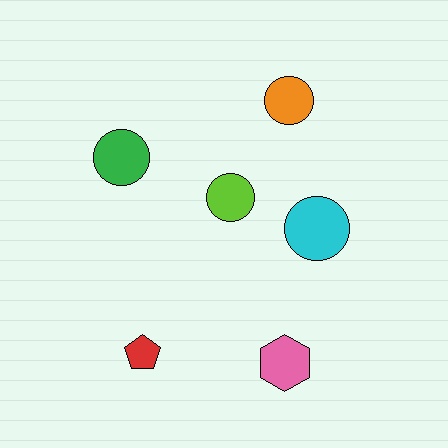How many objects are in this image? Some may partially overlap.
There are 6 objects.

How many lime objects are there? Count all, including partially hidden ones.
There is 1 lime object.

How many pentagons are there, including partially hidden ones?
There is 1 pentagon.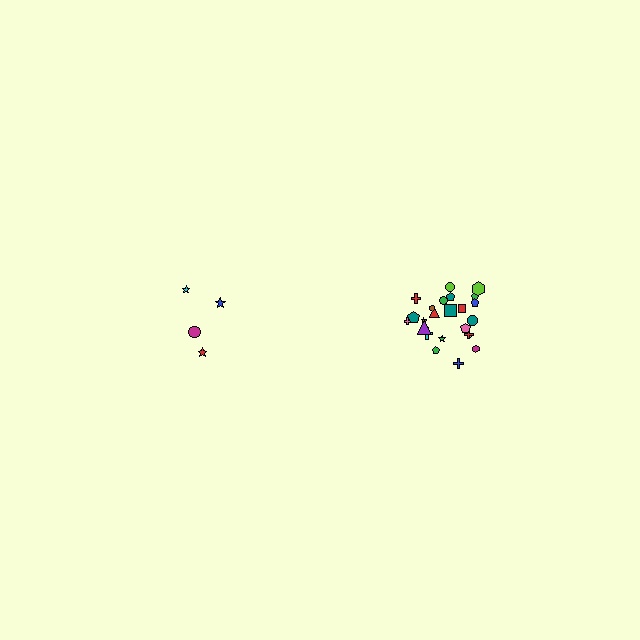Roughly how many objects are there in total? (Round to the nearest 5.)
Roughly 30 objects in total.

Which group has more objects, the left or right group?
The right group.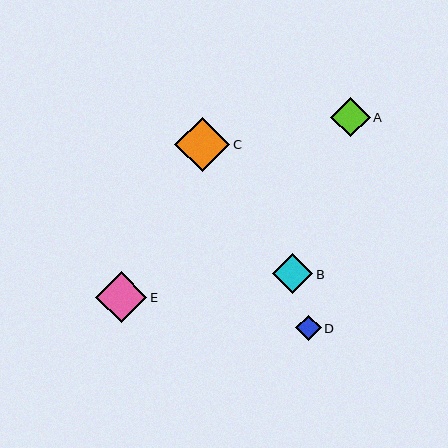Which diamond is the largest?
Diamond C is the largest with a size of approximately 55 pixels.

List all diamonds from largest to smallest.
From largest to smallest: C, E, B, A, D.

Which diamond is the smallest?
Diamond D is the smallest with a size of approximately 25 pixels.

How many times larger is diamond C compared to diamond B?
Diamond C is approximately 1.4 times the size of diamond B.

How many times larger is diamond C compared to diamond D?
Diamond C is approximately 2.2 times the size of diamond D.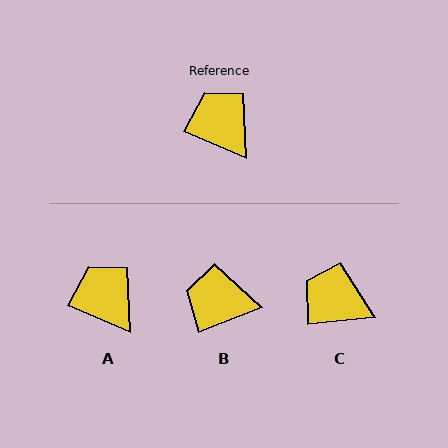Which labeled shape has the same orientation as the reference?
A.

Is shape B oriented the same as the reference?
No, it is off by about 45 degrees.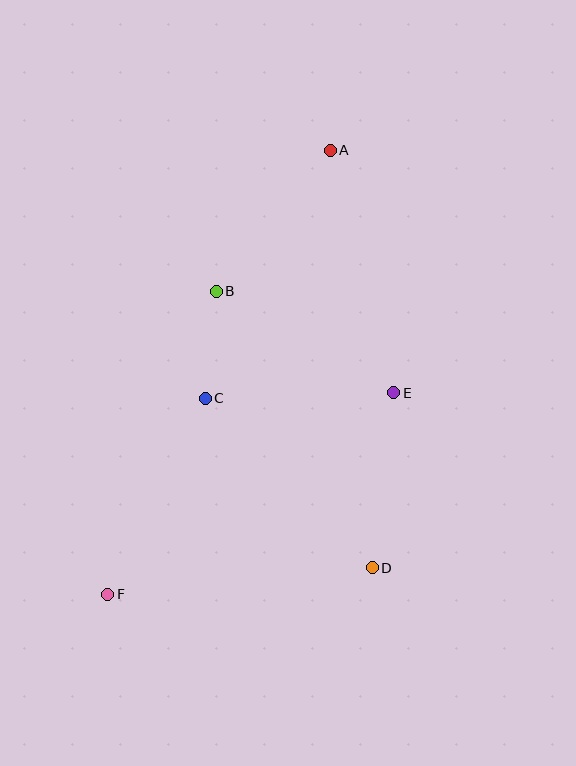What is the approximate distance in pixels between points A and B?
The distance between A and B is approximately 181 pixels.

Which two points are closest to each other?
Points B and C are closest to each other.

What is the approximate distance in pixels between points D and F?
The distance between D and F is approximately 266 pixels.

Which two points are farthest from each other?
Points A and F are farthest from each other.